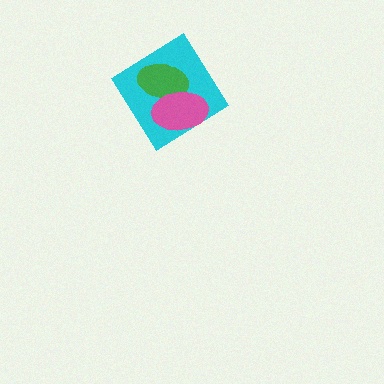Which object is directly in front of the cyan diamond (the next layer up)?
The green ellipse is directly in front of the cyan diamond.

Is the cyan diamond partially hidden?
Yes, it is partially covered by another shape.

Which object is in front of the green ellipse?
The pink ellipse is in front of the green ellipse.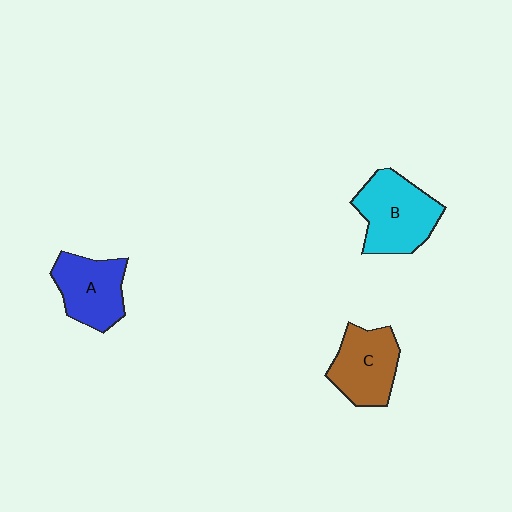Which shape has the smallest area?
Shape A (blue).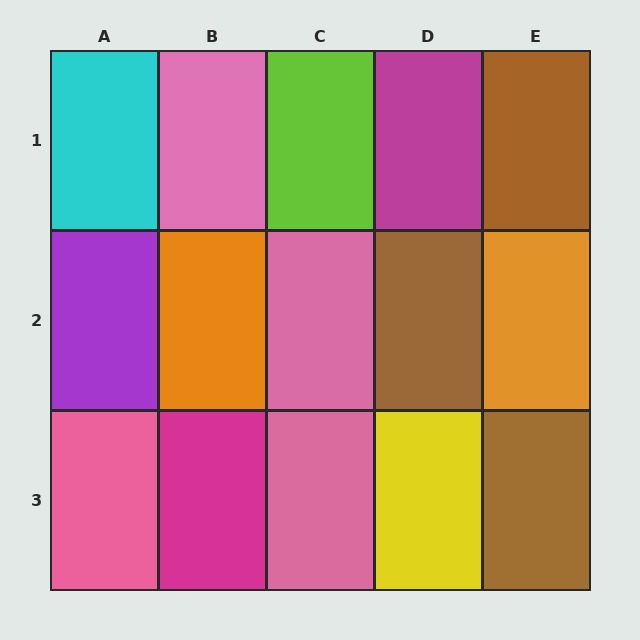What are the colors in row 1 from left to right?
Cyan, pink, lime, magenta, brown.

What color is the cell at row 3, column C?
Pink.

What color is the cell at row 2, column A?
Purple.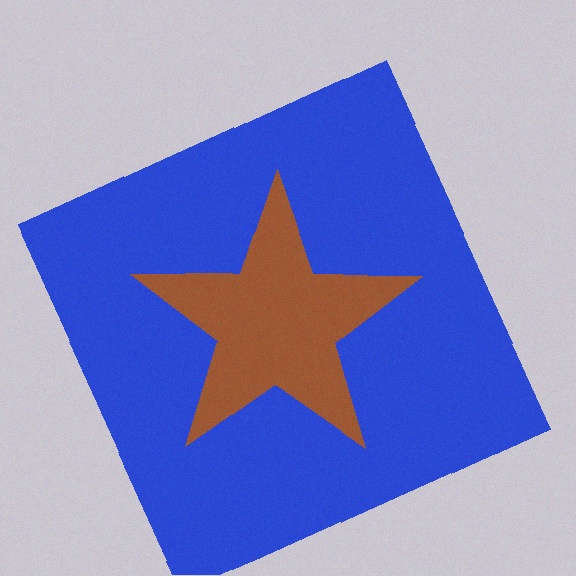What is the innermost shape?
The brown star.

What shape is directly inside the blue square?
The brown star.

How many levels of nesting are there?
2.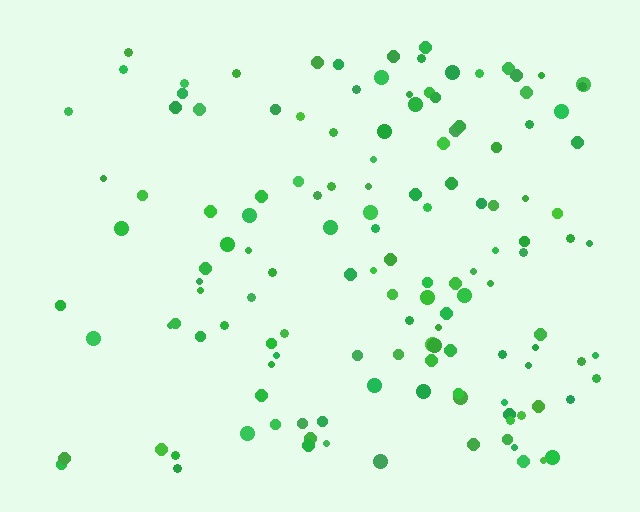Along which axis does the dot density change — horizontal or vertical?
Horizontal.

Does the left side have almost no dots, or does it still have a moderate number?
Still a moderate number, just noticeably fewer than the right.